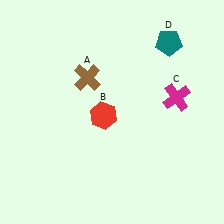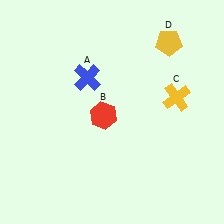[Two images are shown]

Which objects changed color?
A changed from brown to blue. C changed from magenta to yellow. D changed from teal to yellow.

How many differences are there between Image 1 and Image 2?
There are 3 differences between the two images.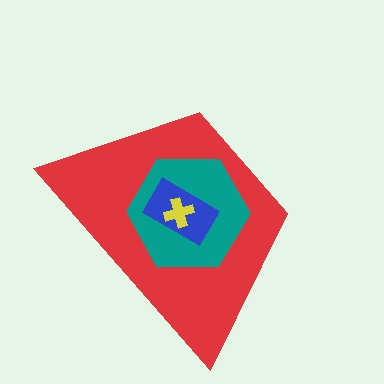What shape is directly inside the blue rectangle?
The yellow cross.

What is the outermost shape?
The red trapezoid.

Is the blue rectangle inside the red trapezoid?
Yes.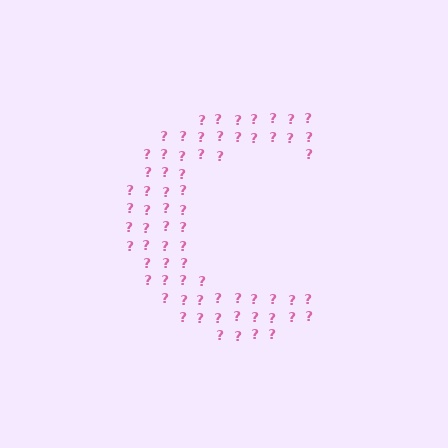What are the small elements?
The small elements are question marks.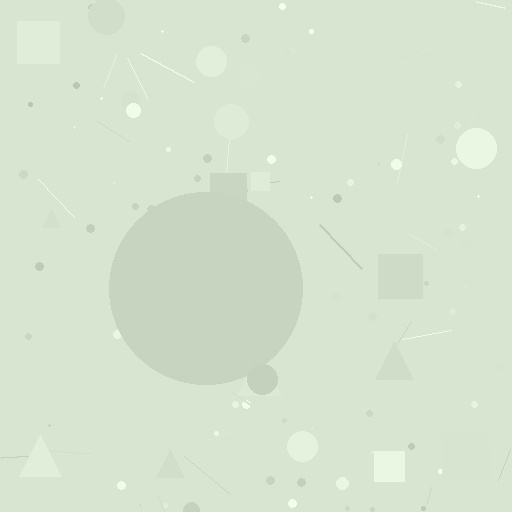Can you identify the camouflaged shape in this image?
The camouflaged shape is a circle.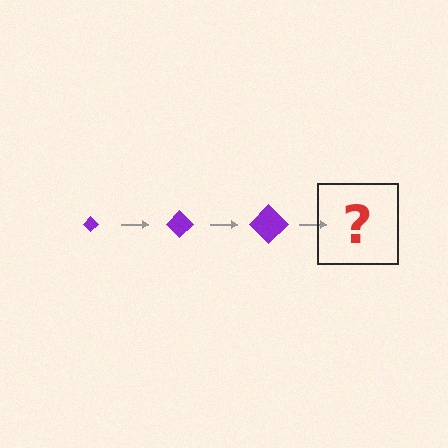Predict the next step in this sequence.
The next step is a purple diamond, larger than the previous one.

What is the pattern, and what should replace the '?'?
The pattern is that the diamond gets progressively larger each step. The '?' should be a purple diamond, larger than the previous one.